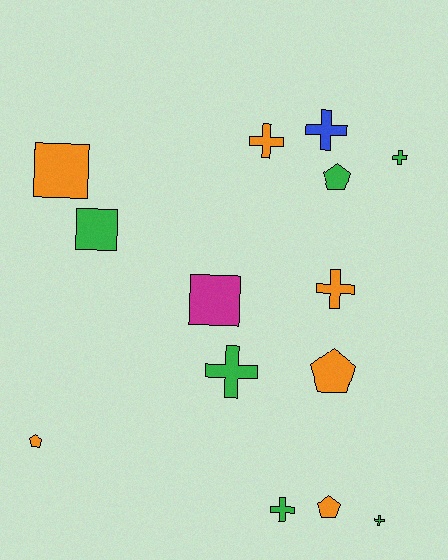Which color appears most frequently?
Orange, with 6 objects.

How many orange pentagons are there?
There are 3 orange pentagons.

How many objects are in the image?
There are 14 objects.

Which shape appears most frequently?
Cross, with 7 objects.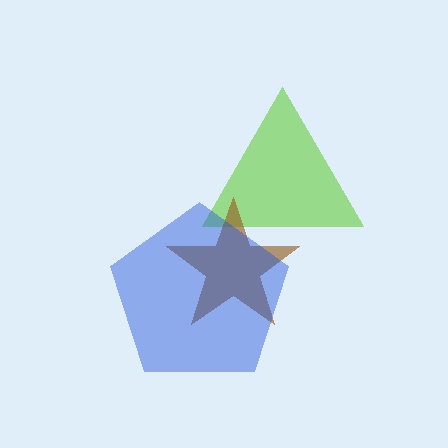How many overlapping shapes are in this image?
There are 3 overlapping shapes in the image.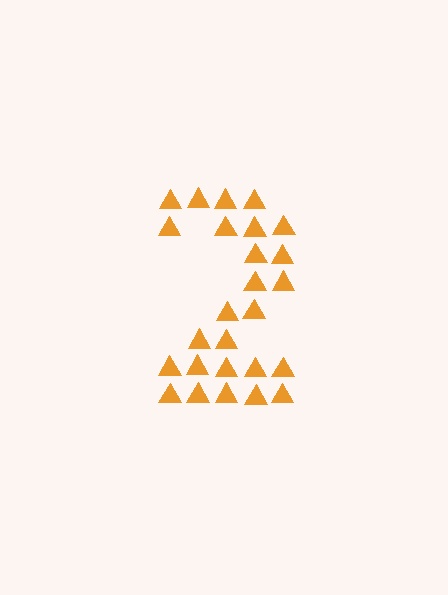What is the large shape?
The large shape is the digit 2.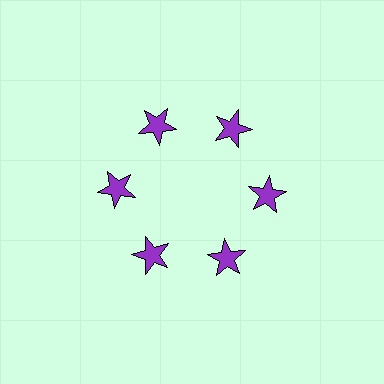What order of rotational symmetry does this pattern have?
This pattern has 6-fold rotational symmetry.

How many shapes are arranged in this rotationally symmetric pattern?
There are 6 shapes, arranged in 6 groups of 1.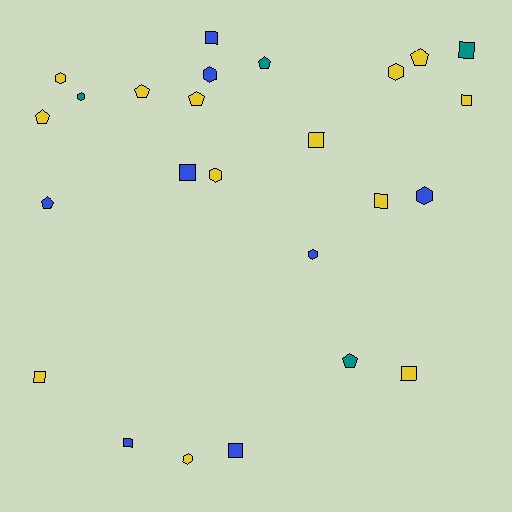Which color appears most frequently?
Yellow, with 13 objects.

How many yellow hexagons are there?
There are 4 yellow hexagons.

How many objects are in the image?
There are 25 objects.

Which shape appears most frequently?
Square, with 10 objects.